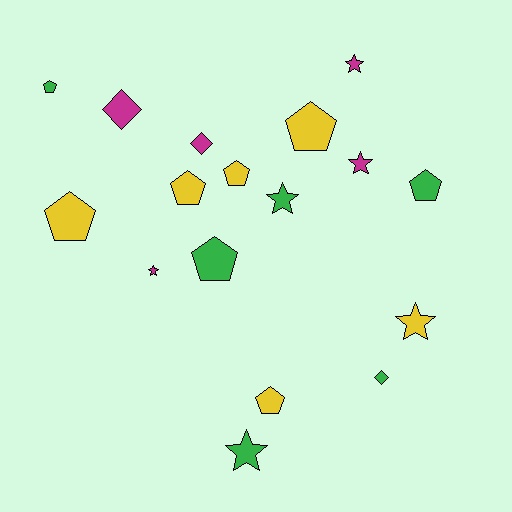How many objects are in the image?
There are 17 objects.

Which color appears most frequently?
Green, with 6 objects.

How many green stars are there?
There are 2 green stars.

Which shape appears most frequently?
Pentagon, with 8 objects.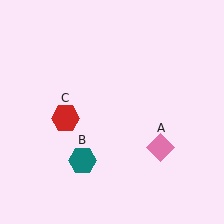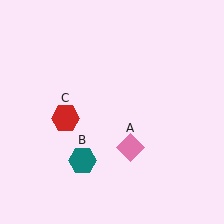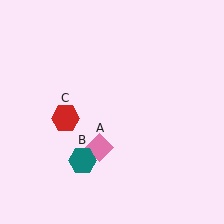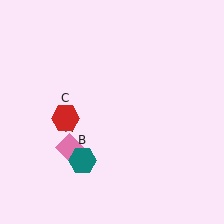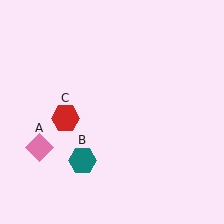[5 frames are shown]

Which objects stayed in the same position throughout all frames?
Teal hexagon (object B) and red hexagon (object C) remained stationary.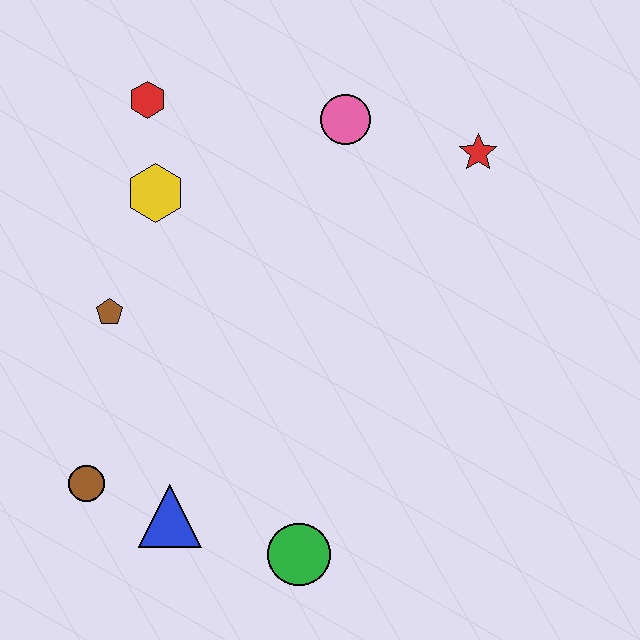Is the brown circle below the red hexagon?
Yes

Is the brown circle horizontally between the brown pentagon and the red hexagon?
No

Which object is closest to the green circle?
The blue triangle is closest to the green circle.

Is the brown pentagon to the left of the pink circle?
Yes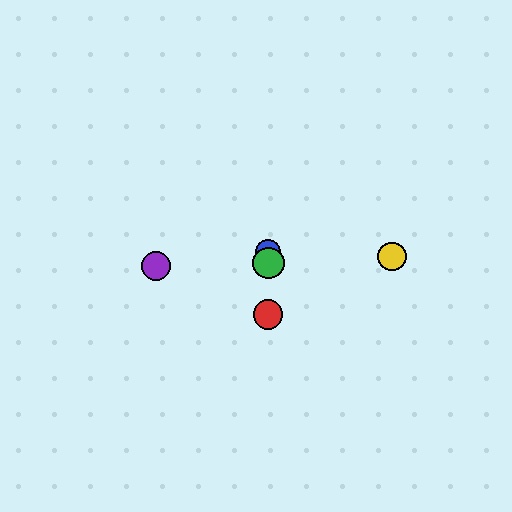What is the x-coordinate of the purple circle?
The purple circle is at x≈156.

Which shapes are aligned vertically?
The red circle, the blue circle, the green circle are aligned vertically.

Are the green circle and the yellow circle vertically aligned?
No, the green circle is at x≈268 and the yellow circle is at x≈392.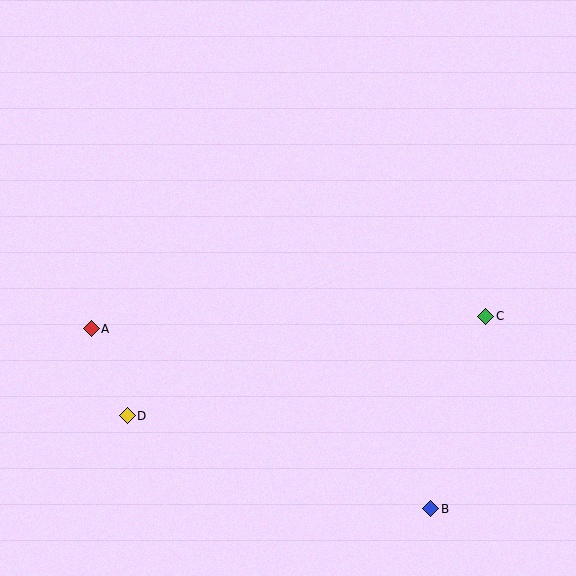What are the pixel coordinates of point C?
Point C is at (486, 316).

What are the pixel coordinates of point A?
Point A is at (91, 329).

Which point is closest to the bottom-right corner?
Point B is closest to the bottom-right corner.